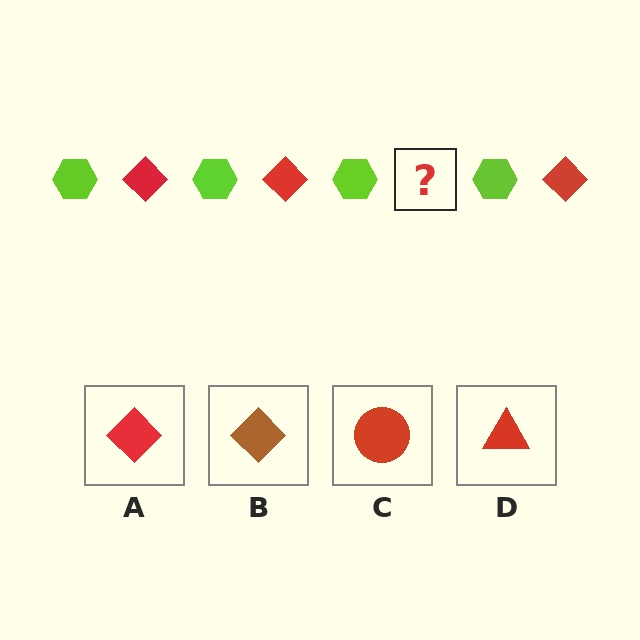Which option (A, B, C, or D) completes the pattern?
A.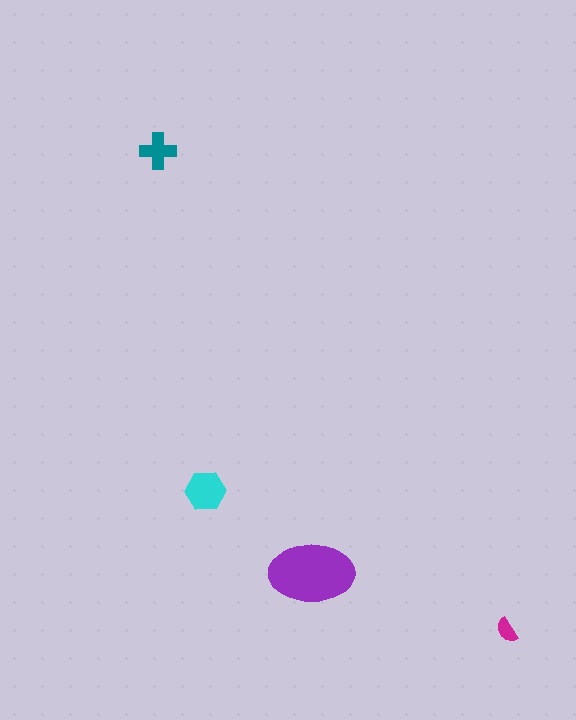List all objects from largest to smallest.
The purple ellipse, the cyan hexagon, the teal cross, the magenta semicircle.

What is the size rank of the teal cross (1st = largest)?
3rd.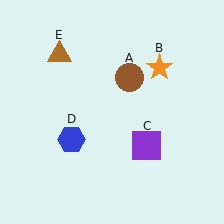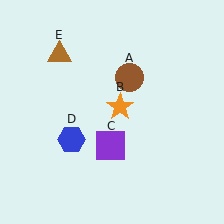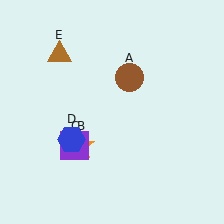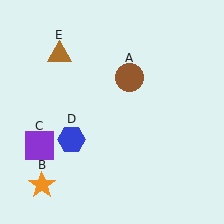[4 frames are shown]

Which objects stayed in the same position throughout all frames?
Brown circle (object A) and blue hexagon (object D) and brown triangle (object E) remained stationary.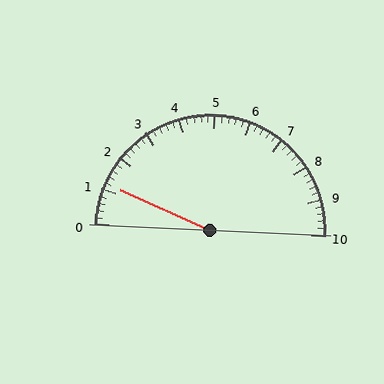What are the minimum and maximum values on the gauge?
The gauge ranges from 0 to 10.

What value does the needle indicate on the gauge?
The needle indicates approximately 1.2.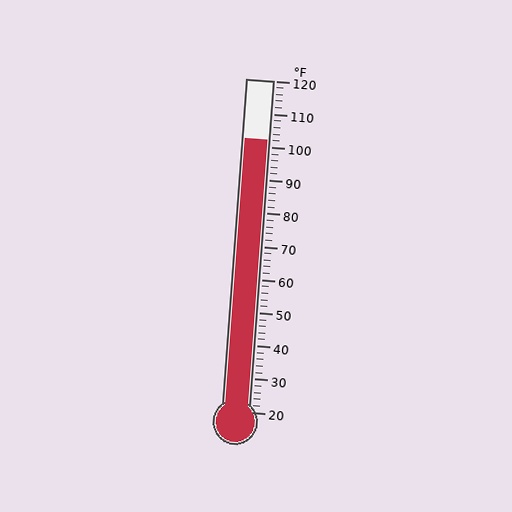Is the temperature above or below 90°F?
The temperature is above 90°F.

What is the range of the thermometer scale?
The thermometer scale ranges from 20°F to 120°F.